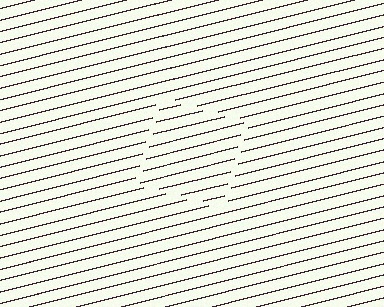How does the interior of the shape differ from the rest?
The interior of the shape contains the same grating, shifted by half a period — the contour is defined by the phase discontinuity where line-ends from the inner and outer gratings abut.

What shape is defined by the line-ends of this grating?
An illusory square. The interior of the shape contains the same grating, shifted by half a period — the contour is defined by the phase discontinuity where line-ends from the inner and outer gratings abut.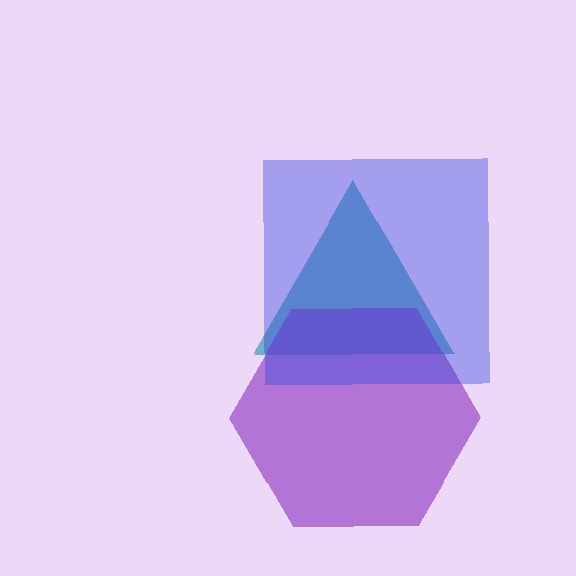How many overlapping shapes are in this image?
There are 3 overlapping shapes in the image.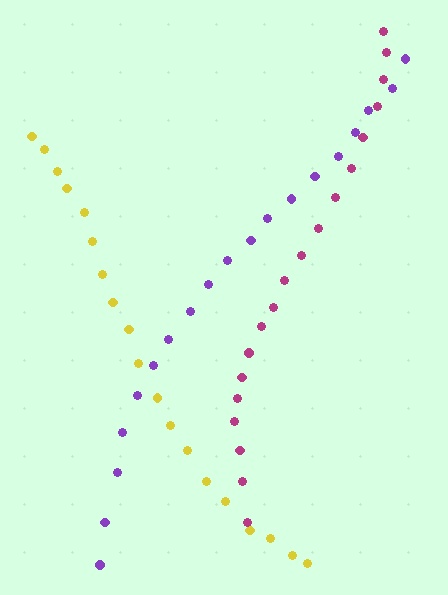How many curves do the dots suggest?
There are 3 distinct paths.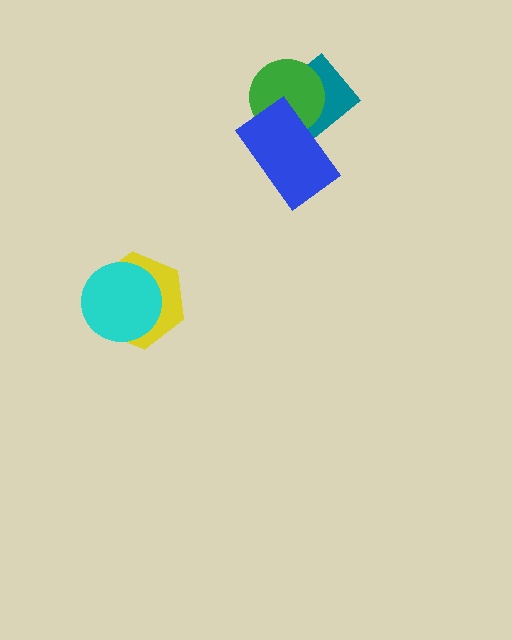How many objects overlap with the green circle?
2 objects overlap with the green circle.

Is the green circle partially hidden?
Yes, it is partially covered by another shape.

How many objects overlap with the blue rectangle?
2 objects overlap with the blue rectangle.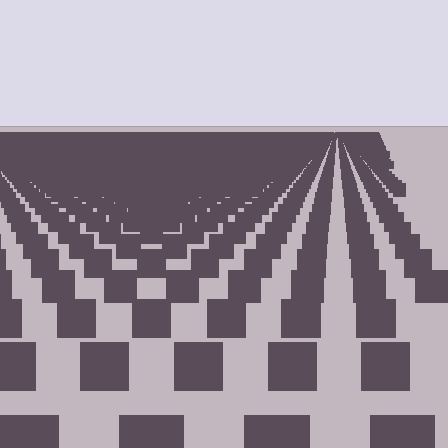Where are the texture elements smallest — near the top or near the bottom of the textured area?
Near the top.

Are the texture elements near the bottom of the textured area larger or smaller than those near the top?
Larger. Near the bottom, elements are closer to the viewer and appear at a bigger on-screen size.